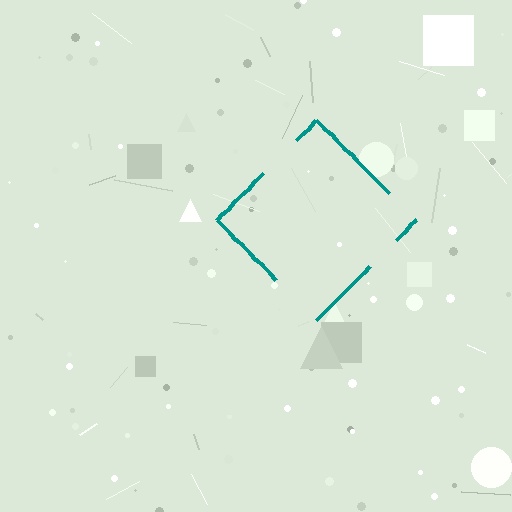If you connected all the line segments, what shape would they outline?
They would outline a diamond.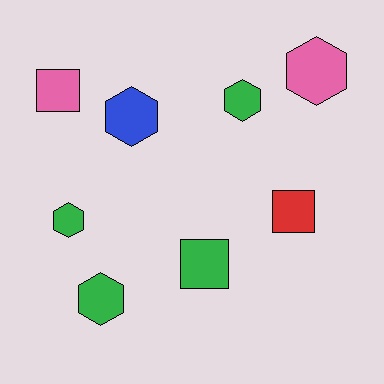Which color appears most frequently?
Green, with 4 objects.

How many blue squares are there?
There are no blue squares.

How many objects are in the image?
There are 8 objects.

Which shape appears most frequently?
Hexagon, with 5 objects.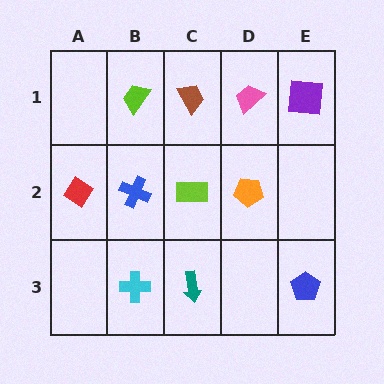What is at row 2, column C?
A lime rectangle.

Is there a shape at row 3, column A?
No, that cell is empty.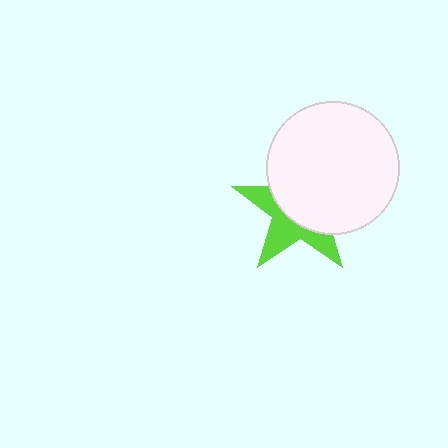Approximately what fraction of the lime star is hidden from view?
Roughly 59% of the lime star is hidden behind the white circle.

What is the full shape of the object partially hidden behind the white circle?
The partially hidden object is a lime star.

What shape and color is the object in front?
The object in front is a white circle.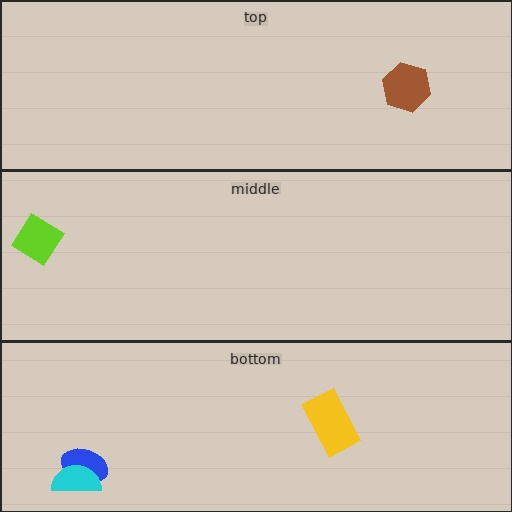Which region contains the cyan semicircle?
The bottom region.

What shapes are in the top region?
The brown hexagon.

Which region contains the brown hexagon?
The top region.